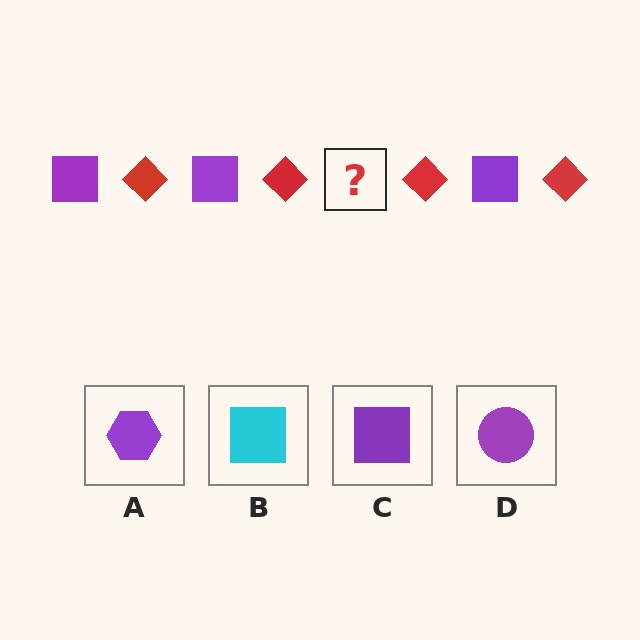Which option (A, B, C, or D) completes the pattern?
C.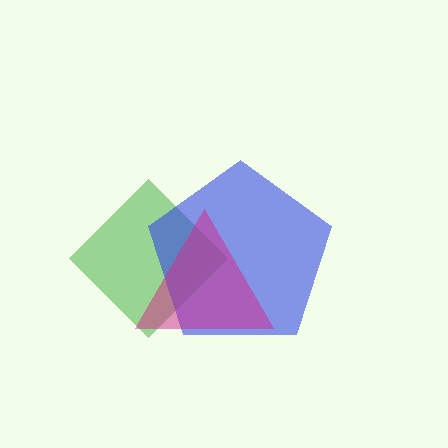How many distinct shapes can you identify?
There are 3 distinct shapes: a green diamond, a blue pentagon, a magenta triangle.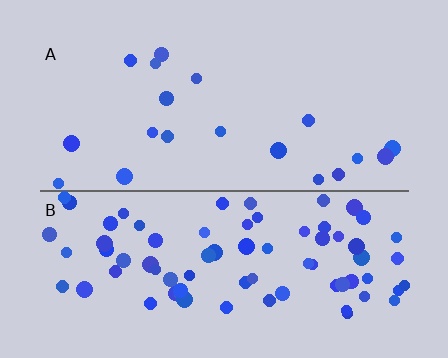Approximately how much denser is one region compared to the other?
Approximately 4.0× — region B over region A.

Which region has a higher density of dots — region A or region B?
B (the bottom).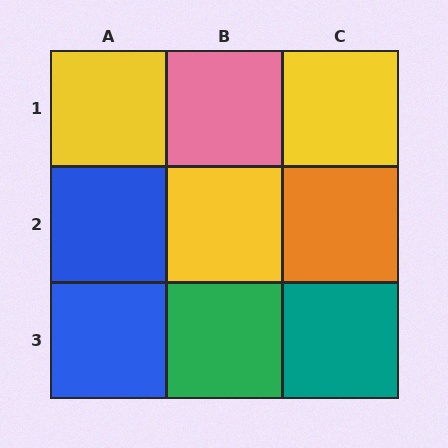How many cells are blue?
2 cells are blue.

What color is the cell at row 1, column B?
Pink.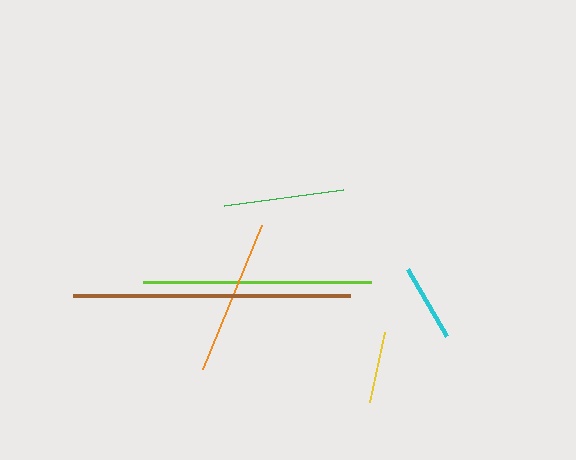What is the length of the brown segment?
The brown segment is approximately 277 pixels long.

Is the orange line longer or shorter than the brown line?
The brown line is longer than the orange line.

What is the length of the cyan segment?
The cyan segment is approximately 77 pixels long.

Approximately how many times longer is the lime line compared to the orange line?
The lime line is approximately 1.5 times the length of the orange line.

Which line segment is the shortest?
The yellow line is the shortest at approximately 72 pixels.